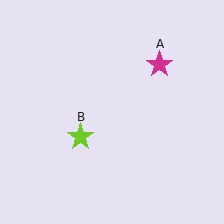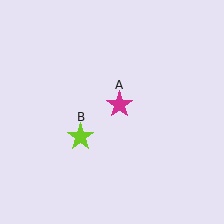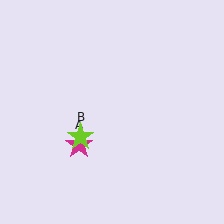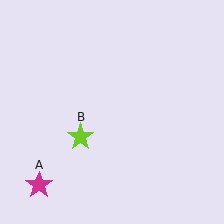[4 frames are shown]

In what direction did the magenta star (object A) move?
The magenta star (object A) moved down and to the left.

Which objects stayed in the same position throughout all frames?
Lime star (object B) remained stationary.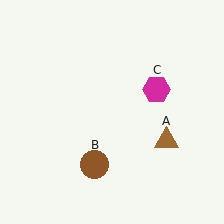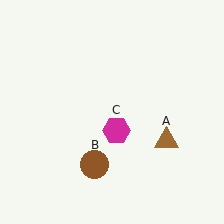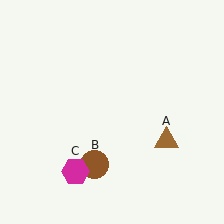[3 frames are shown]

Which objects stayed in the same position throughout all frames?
Brown triangle (object A) and brown circle (object B) remained stationary.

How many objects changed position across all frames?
1 object changed position: magenta hexagon (object C).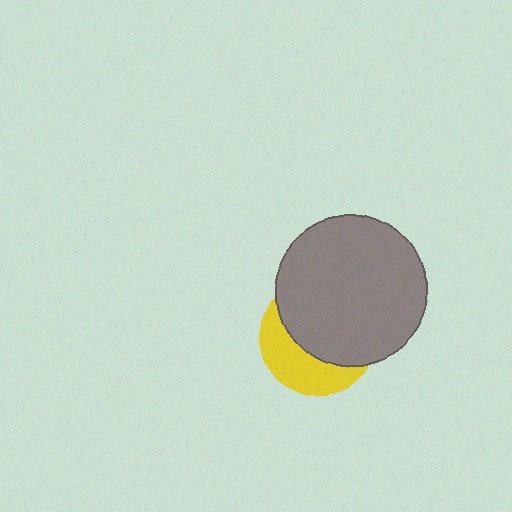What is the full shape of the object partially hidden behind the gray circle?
The partially hidden object is a yellow circle.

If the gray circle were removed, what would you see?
You would see the complete yellow circle.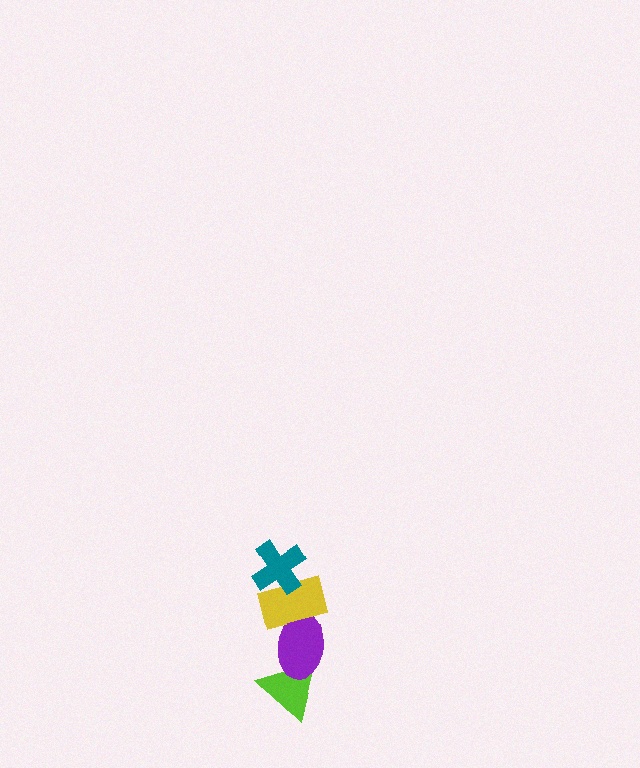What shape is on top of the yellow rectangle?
The teal cross is on top of the yellow rectangle.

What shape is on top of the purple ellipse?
The yellow rectangle is on top of the purple ellipse.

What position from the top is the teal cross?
The teal cross is 1st from the top.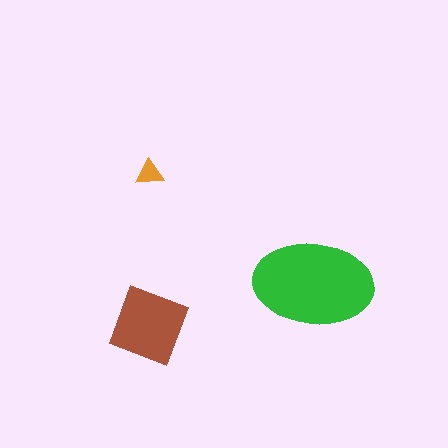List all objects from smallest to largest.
The orange triangle, the brown diamond, the green ellipse.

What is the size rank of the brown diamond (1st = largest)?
2nd.